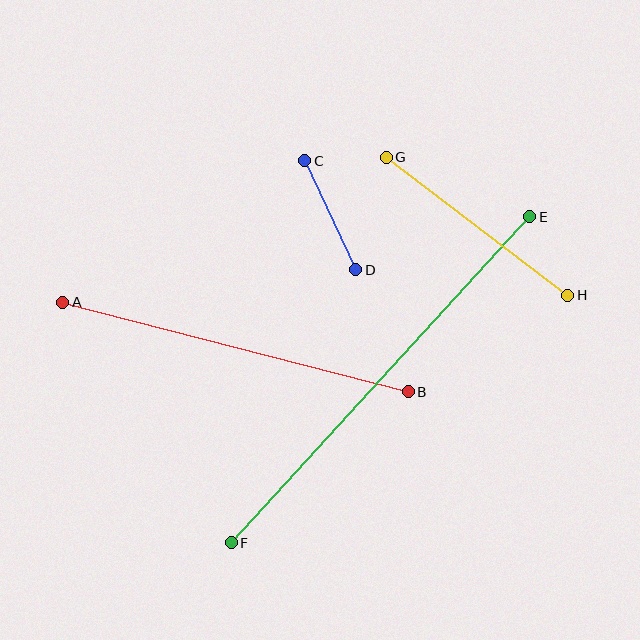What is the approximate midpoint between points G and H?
The midpoint is at approximately (477, 226) pixels.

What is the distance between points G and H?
The distance is approximately 228 pixels.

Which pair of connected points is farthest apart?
Points E and F are farthest apart.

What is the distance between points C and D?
The distance is approximately 120 pixels.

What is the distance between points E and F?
The distance is approximately 442 pixels.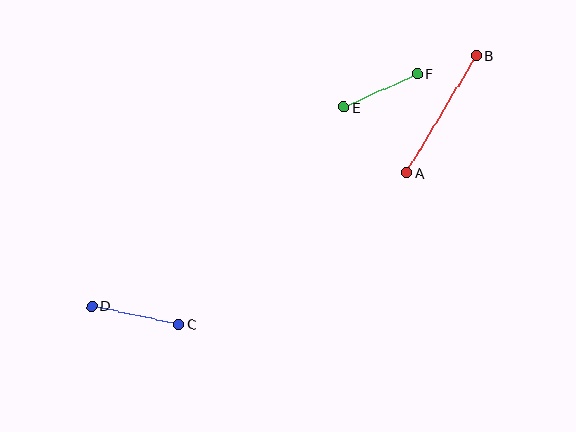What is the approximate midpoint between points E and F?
The midpoint is at approximately (380, 91) pixels.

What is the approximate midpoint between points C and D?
The midpoint is at approximately (135, 315) pixels.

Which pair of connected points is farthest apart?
Points A and B are farthest apart.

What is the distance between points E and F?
The distance is approximately 81 pixels.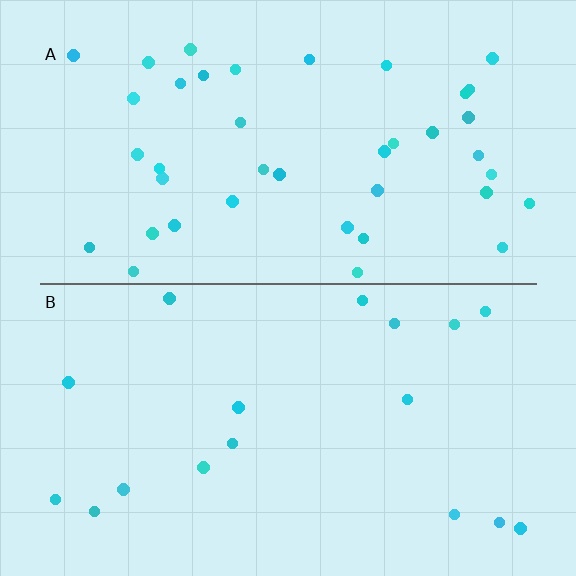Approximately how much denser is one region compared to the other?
Approximately 2.3× — region A over region B.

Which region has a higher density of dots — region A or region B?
A (the top).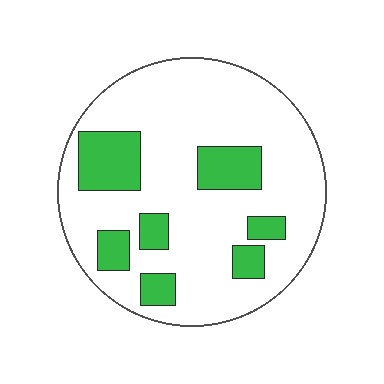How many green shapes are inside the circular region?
7.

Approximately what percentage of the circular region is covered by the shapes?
Approximately 20%.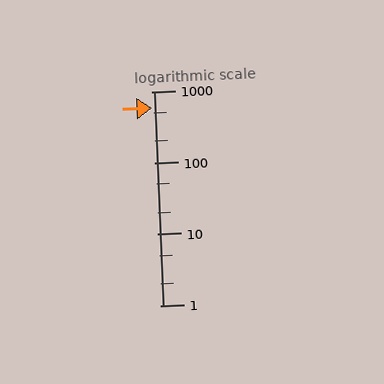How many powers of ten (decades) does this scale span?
The scale spans 3 decades, from 1 to 1000.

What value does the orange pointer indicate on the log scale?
The pointer indicates approximately 580.